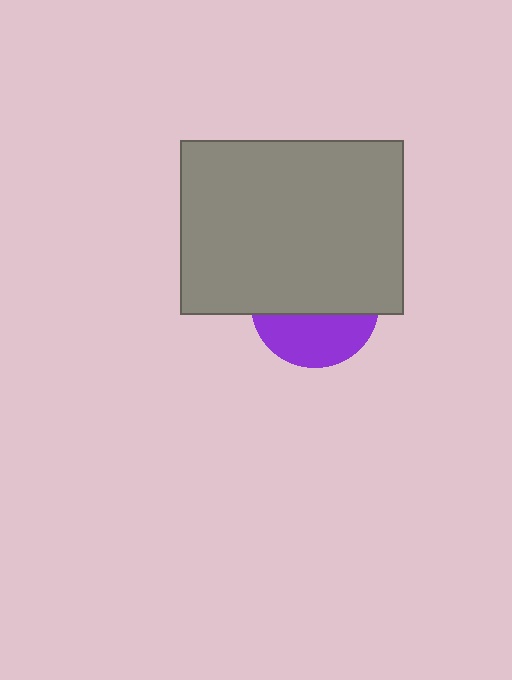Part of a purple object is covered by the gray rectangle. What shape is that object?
It is a circle.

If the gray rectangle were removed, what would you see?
You would see the complete purple circle.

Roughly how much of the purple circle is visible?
A small part of it is visible (roughly 39%).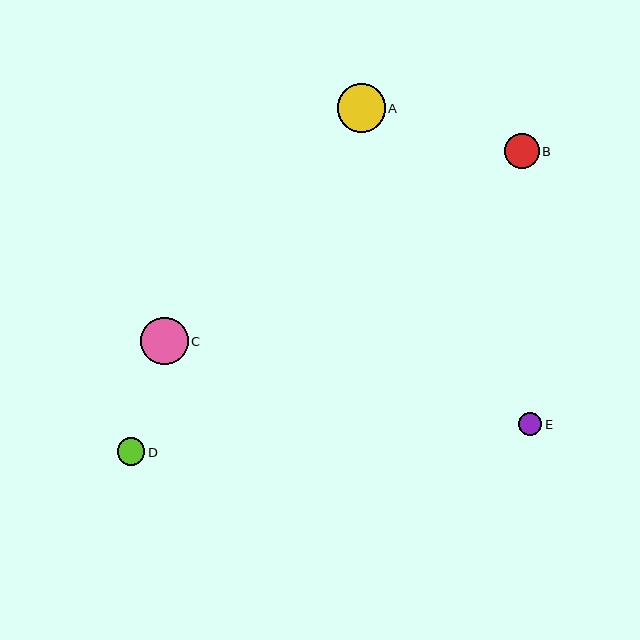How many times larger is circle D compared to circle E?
Circle D is approximately 1.2 times the size of circle E.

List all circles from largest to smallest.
From largest to smallest: A, C, B, D, E.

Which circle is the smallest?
Circle E is the smallest with a size of approximately 23 pixels.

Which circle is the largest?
Circle A is the largest with a size of approximately 48 pixels.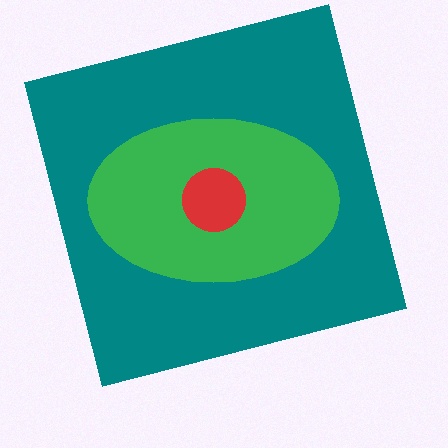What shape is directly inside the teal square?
The green ellipse.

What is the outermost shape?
The teal square.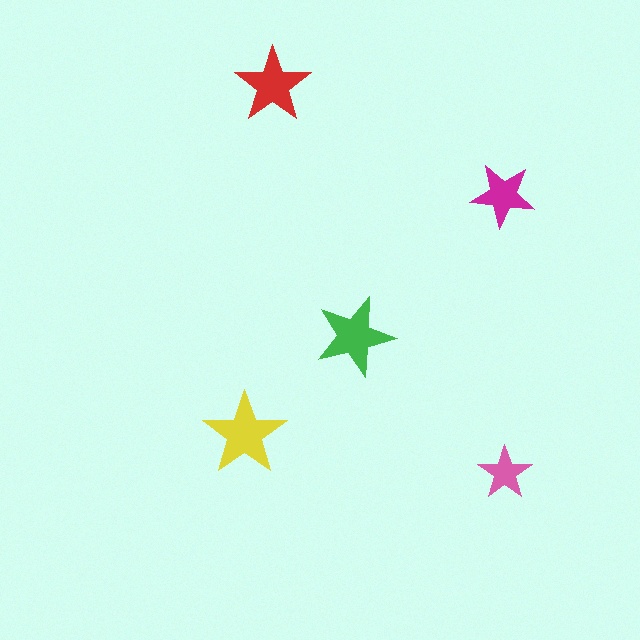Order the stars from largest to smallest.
the yellow one, the green one, the red one, the magenta one, the pink one.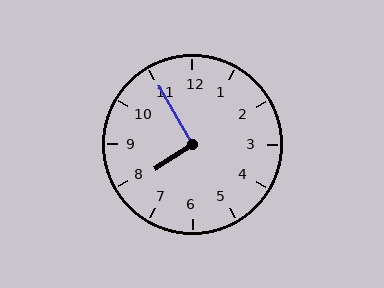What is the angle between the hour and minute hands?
Approximately 92 degrees.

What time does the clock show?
7:55.